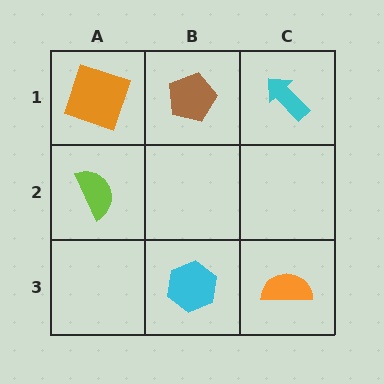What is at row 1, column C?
A cyan arrow.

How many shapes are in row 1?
3 shapes.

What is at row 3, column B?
A cyan hexagon.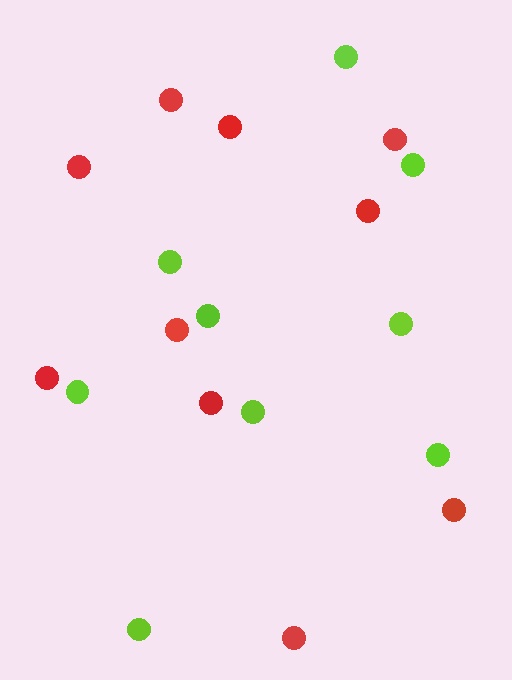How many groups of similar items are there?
There are 2 groups: one group of red circles (10) and one group of lime circles (9).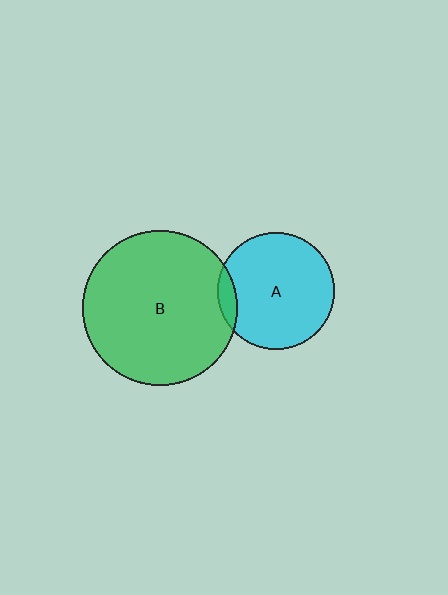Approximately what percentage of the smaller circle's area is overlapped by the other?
Approximately 10%.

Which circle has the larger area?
Circle B (green).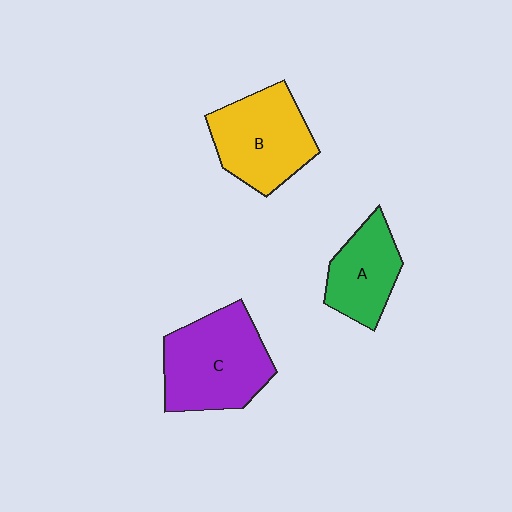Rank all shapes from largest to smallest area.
From largest to smallest: C (purple), B (yellow), A (green).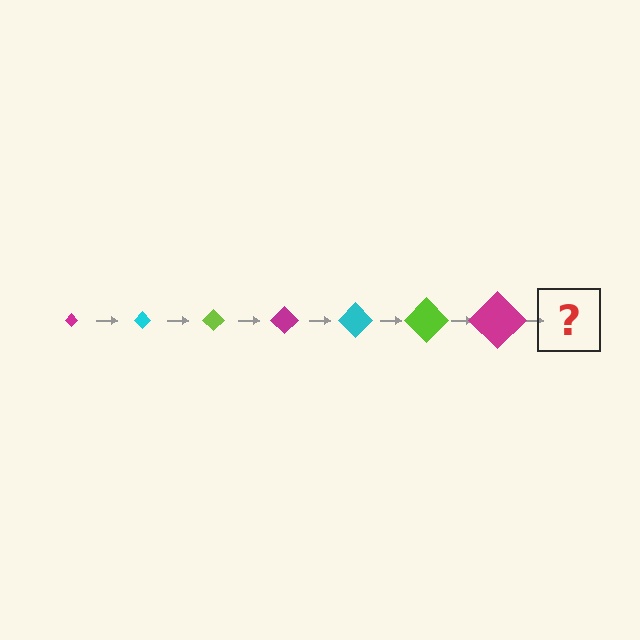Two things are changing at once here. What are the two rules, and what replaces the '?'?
The two rules are that the diamond grows larger each step and the color cycles through magenta, cyan, and lime. The '?' should be a cyan diamond, larger than the previous one.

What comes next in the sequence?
The next element should be a cyan diamond, larger than the previous one.